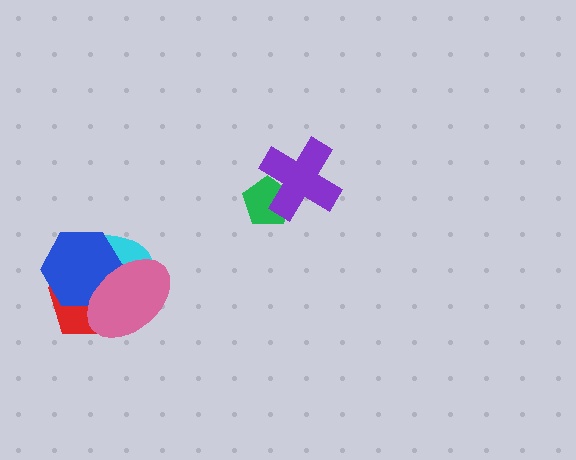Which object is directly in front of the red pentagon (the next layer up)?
The cyan ellipse is directly in front of the red pentagon.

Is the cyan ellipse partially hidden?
Yes, it is partially covered by another shape.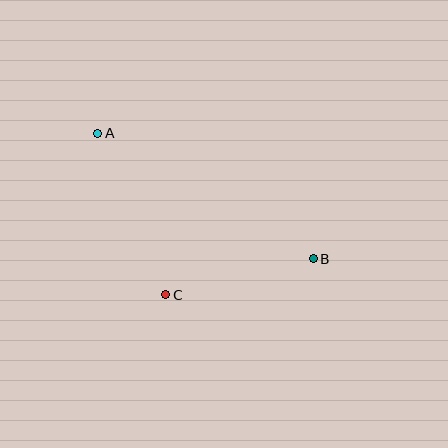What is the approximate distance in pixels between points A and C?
The distance between A and C is approximately 176 pixels.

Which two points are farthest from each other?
Points A and B are farthest from each other.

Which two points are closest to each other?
Points B and C are closest to each other.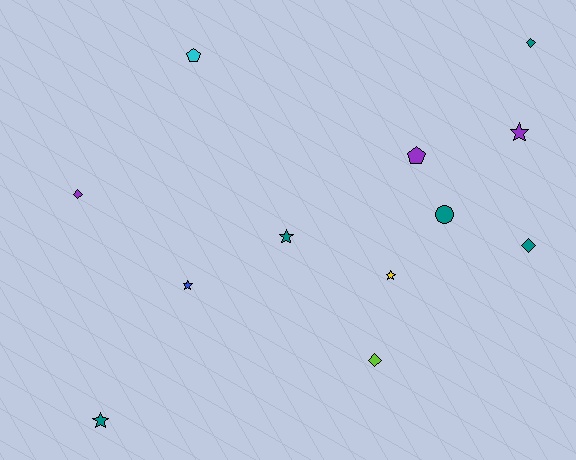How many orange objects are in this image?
There are no orange objects.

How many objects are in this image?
There are 12 objects.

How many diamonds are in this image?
There are 4 diamonds.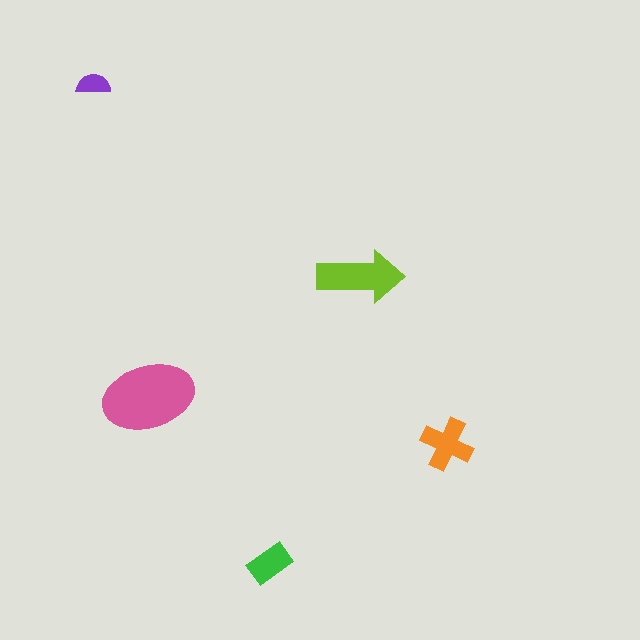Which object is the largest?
The pink ellipse.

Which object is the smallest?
The purple semicircle.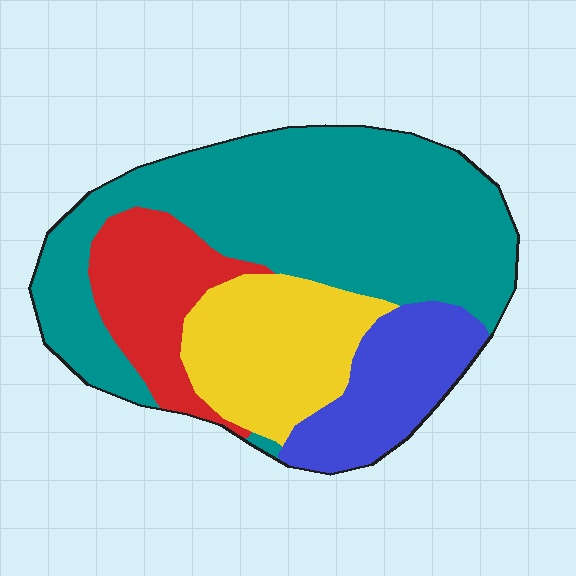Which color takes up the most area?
Teal, at roughly 50%.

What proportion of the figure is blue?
Blue takes up about one sixth (1/6) of the figure.